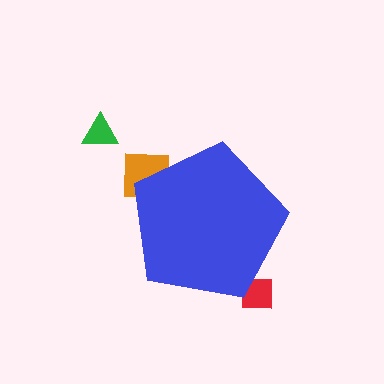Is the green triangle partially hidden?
No, the green triangle is fully visible.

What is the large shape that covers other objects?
A blue pentagon.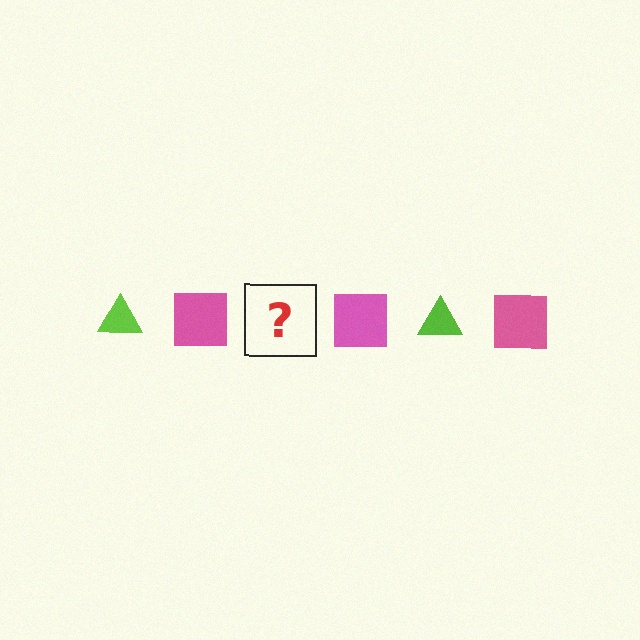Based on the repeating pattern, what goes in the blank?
The blank should be a lime triangle.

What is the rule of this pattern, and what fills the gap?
The rule is that the pattern alternates between lime triangle and pink square. The gap should be filled with a lime triangle.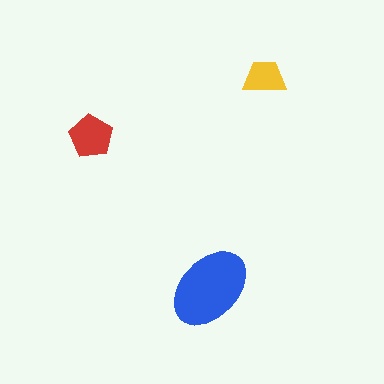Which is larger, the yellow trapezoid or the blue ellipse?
The blue ellipse.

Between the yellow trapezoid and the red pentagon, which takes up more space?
The red pentagon.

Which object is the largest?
The blue ellipse.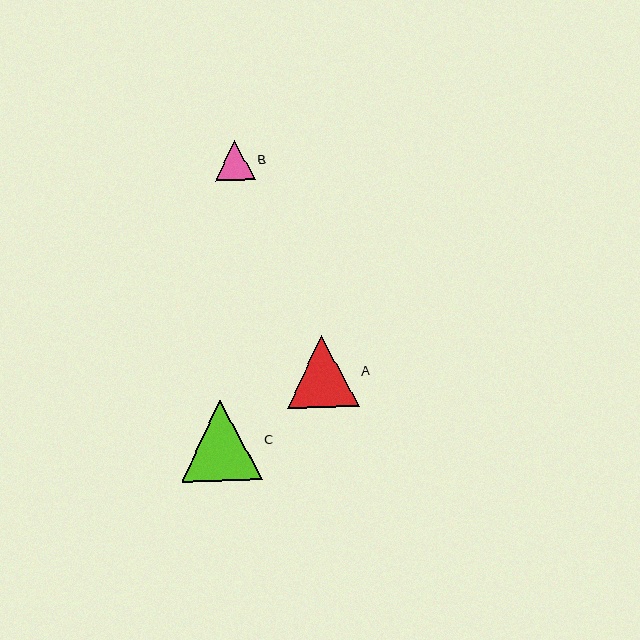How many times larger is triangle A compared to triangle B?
Triangle A is approximately 1.8 times the size of triangle B.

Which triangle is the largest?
Triangle C is the largest with a size of approximately 81 pixels.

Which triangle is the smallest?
Triangle B is the smallest with a size of approximately 40 pixels.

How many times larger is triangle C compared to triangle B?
Triangle C is approximately 2.0 times the size of triangle B.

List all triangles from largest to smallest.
From largest to smallest: C, A, B.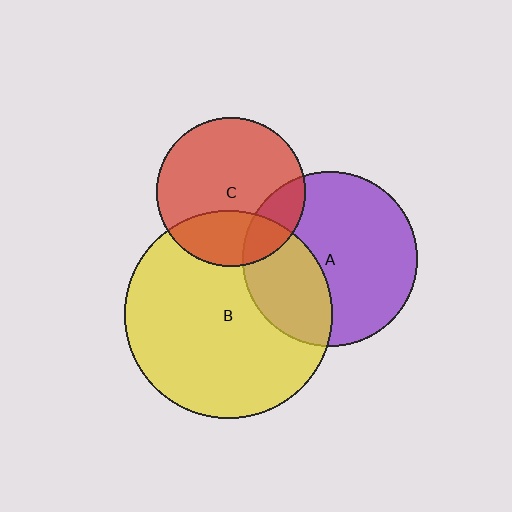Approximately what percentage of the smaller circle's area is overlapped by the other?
Approximately 30%.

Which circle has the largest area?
Circle B (yellow).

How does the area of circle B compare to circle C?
Approximately 1.9 times.